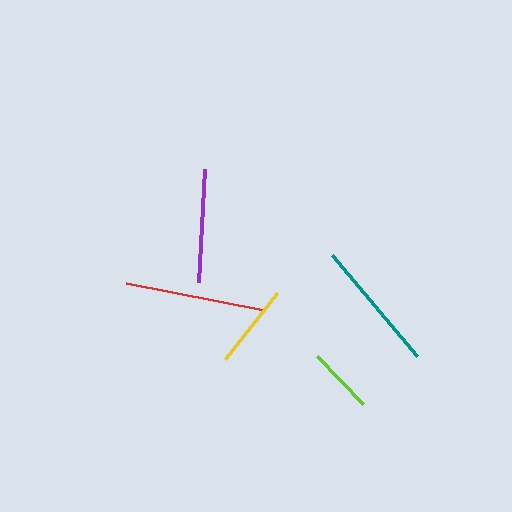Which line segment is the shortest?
The lime line is the shortest at approximately 66 pixels.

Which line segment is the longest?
The red line is the longest at approximately 141 pixels.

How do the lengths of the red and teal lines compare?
The red and teal lines are approximately the same length.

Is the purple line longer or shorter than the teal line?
The teal line is longer than the purple line.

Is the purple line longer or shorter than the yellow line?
The purple line is longer than the yellow line.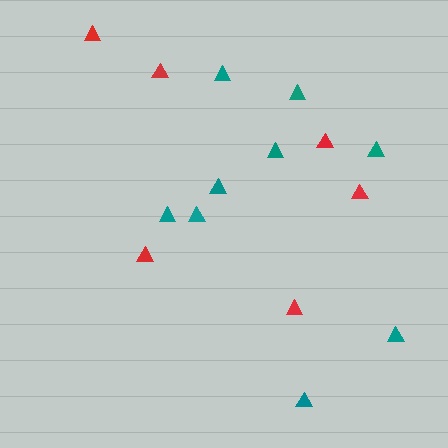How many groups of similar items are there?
There are 2 groups: one group of red triangles (6) and one group of teal triangles (9).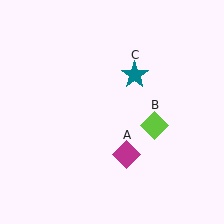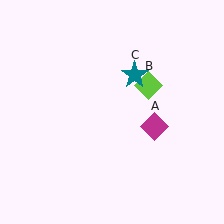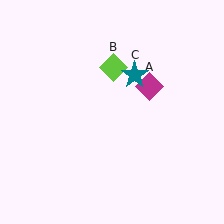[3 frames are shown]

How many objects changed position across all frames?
2 objects changed position: magenta diamond (object A), lime diamond (object B).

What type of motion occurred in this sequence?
The magenta diamond (object A), lime diamond (object B) rotated counterclockwise around the center of the scene.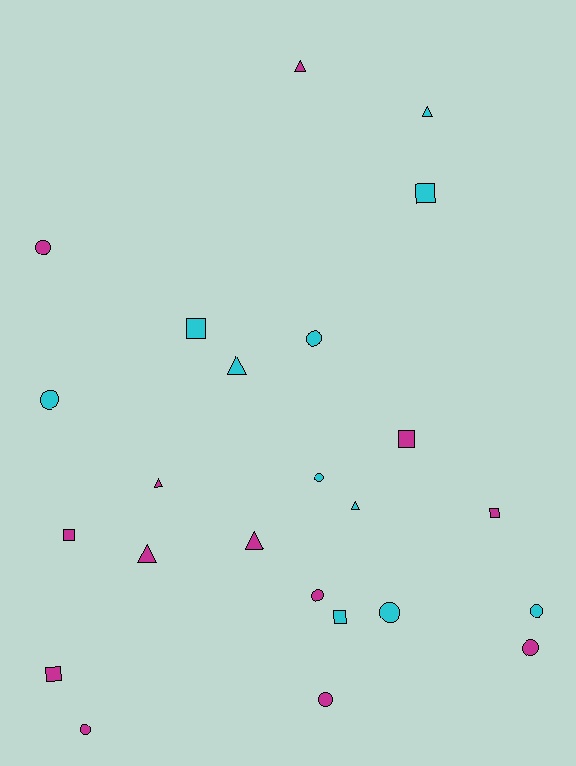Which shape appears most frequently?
Circle, with 10 objects.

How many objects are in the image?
There are 24 objects.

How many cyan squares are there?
There are 3 cyan squares.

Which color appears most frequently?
Magenta, with 13 objects.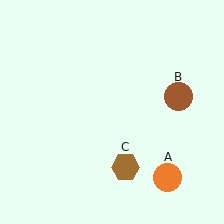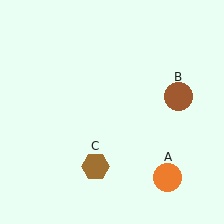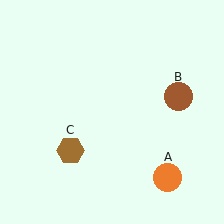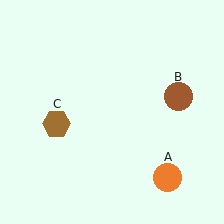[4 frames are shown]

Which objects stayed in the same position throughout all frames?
Orange circle (object A) and brown circle (object B) remained stationary.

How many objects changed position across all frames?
1 object changed position: brown hexagon (object C).